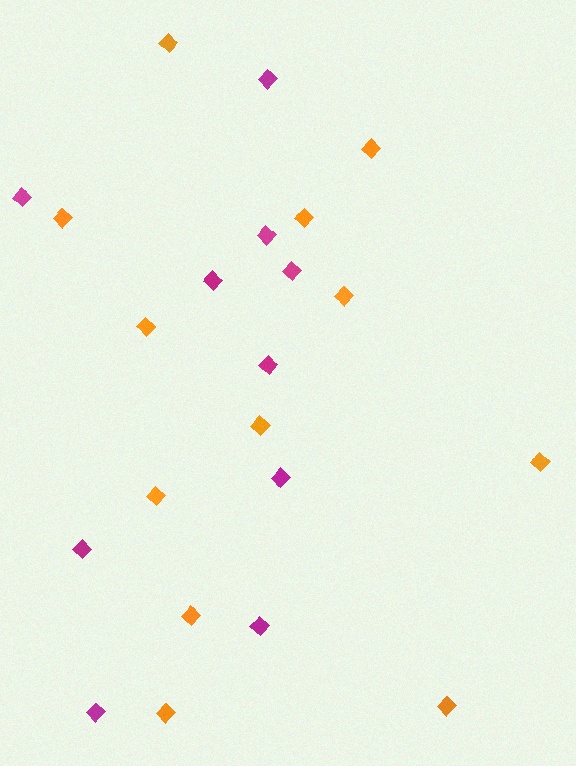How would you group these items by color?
There are 2 groups: one group of magenta diamonds (10) and one group of orange diamonds (12).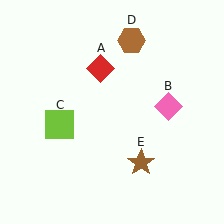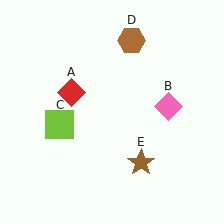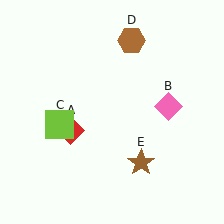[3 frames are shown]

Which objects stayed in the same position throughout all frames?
Pink diamond (object B) and lime square (object C) and brown hexagon (object D) and brown star (object E) remained stationary.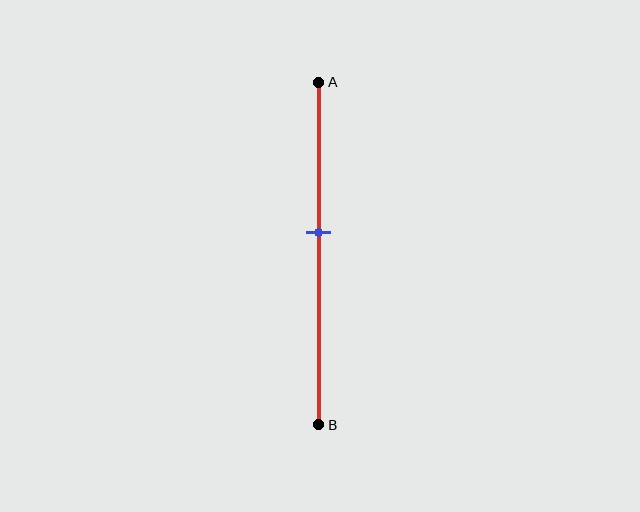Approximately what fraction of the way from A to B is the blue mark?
The blue mark is approximately 45% of the way from A to B.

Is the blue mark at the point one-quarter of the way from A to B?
No, the mark is at about 45% from A, not at the 25% one-quarter point.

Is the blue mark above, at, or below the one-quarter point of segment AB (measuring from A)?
The blue mark is below the one-quarter point of segment AB.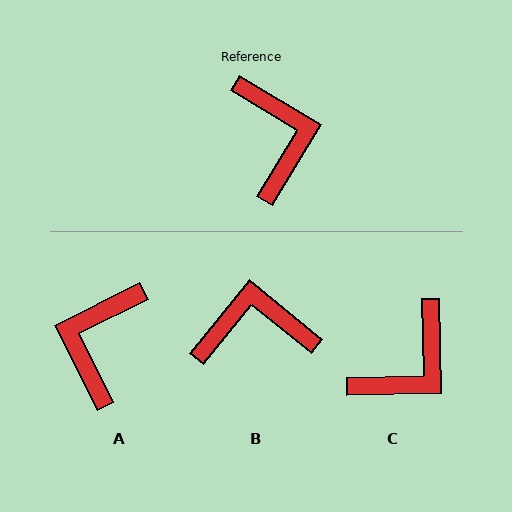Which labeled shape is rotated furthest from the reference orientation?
A, about 148 degrees away.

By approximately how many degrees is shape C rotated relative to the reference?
Approximately 58 degrees clockwise.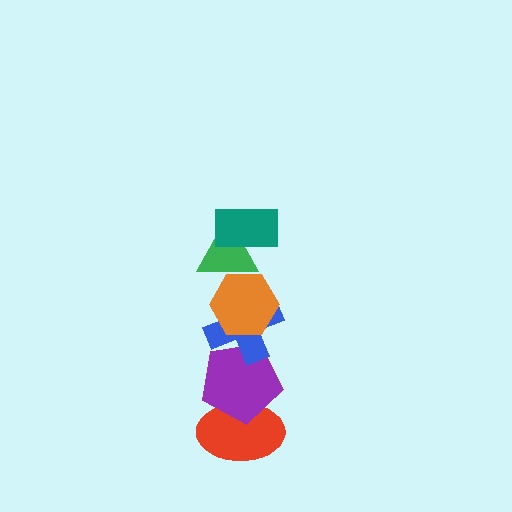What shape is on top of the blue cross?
The orange hexagon is on top of the blue cross.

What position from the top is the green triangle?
The green triangle is 2nd from the top.